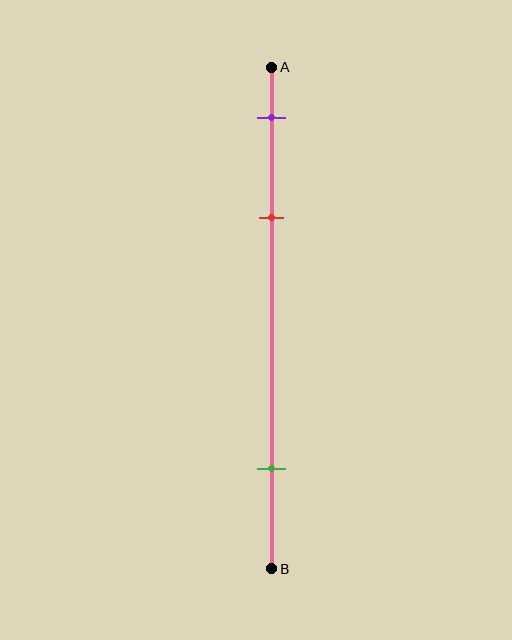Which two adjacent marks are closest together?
The purple and red marks are the closest adjacent pair.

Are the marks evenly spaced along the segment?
No, the marks are not evenly spaced.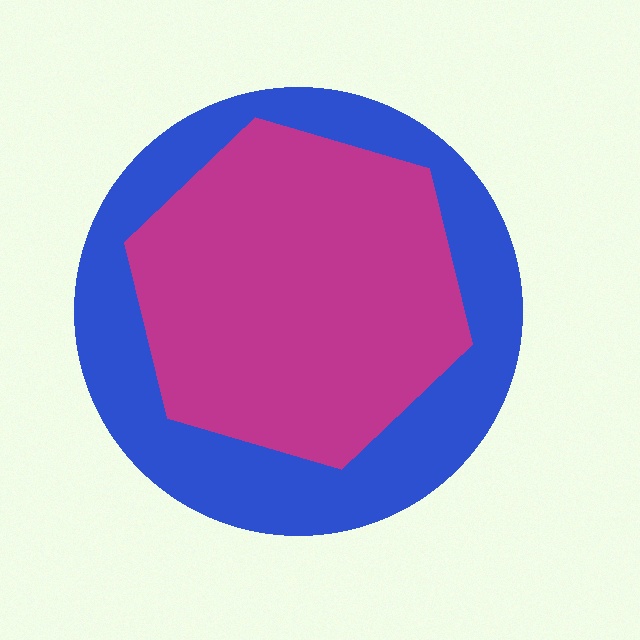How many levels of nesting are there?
2.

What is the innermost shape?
The magenta hexagon.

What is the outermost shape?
The blue circle.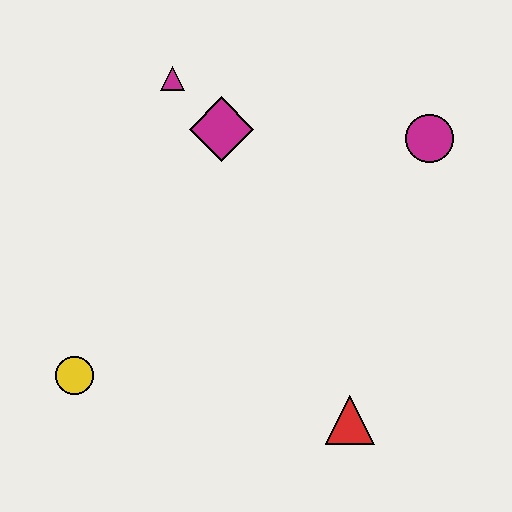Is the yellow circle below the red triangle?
No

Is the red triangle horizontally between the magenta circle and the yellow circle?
Yes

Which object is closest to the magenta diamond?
The magenta triangle is closest to the magenta diamond.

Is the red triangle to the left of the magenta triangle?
No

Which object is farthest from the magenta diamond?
The red triangle is farthest from the magenta diamond.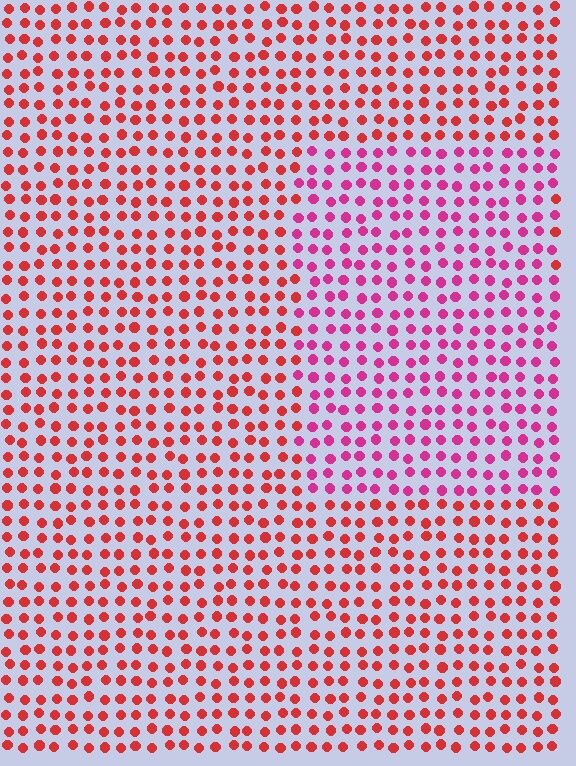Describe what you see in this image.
The image is filled with small red elements in a uniform arrangement. A rectangle-shaped region is visible where the elements are tinted to a slightly different hue, forming a subtle color boundary.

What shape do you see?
I see a rectangle.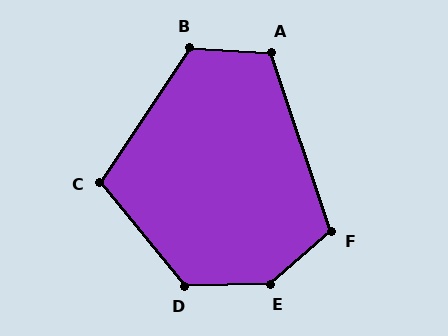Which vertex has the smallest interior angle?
C, at approximately 107 degrees.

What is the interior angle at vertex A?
Approximately 112 degrees (obtuse).